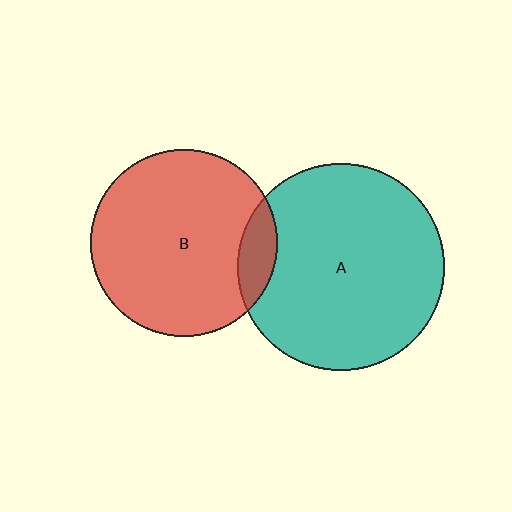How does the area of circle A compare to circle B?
Approximately 1.2 times.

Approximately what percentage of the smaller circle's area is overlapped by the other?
Approximately 10%.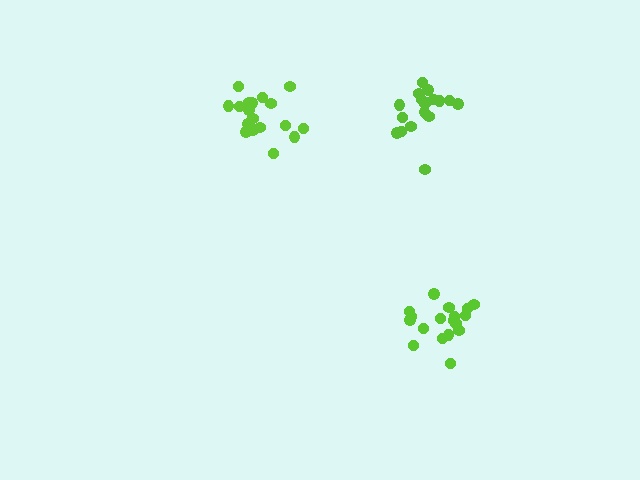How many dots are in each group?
Group 1: 18 dots, Group 2: 18 dots, Group 3: 18 dots (54 total).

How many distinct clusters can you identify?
There are 3 distinct clusters.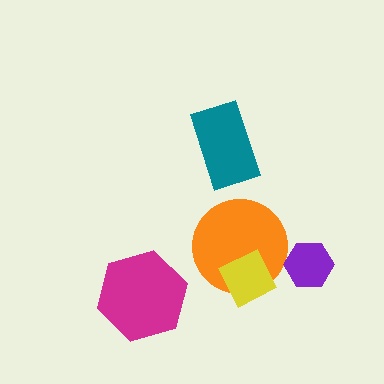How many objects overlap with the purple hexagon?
0 objects overlap with the purple hexagon.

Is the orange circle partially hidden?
Yes, it is partially covered by another shape.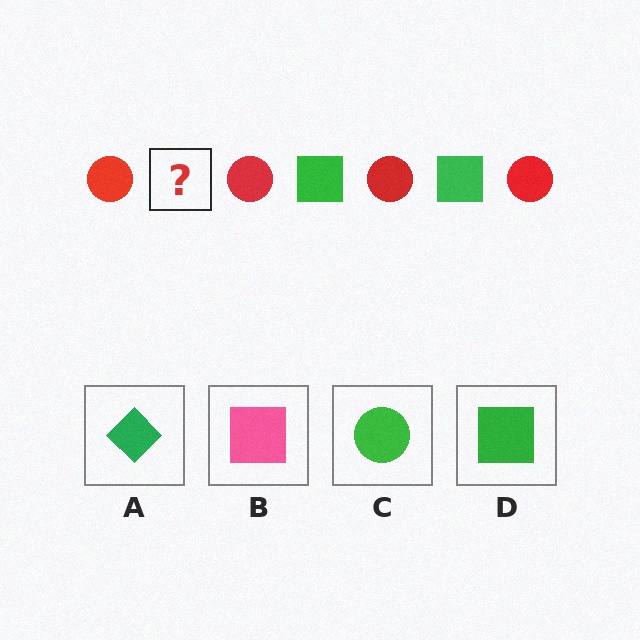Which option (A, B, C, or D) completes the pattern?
D.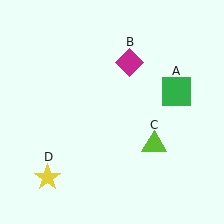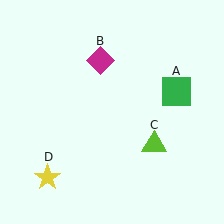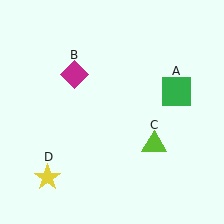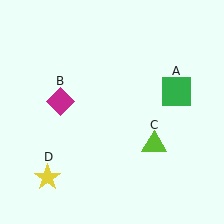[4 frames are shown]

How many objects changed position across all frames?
1 object changed position: magenta diamond (object B).